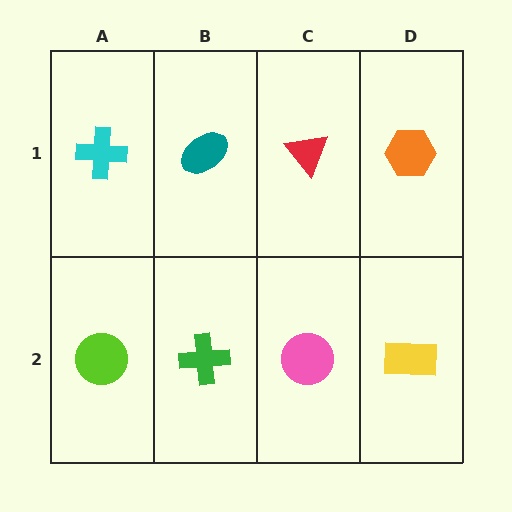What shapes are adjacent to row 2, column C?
A red triangle (row 1, column C), a green cross (row 2, column B), a yellow rectangle (row 2, column D).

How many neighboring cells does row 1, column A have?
2.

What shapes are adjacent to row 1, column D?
A yellow rectangle (row 2, column D), a red triangle (row 1, column C).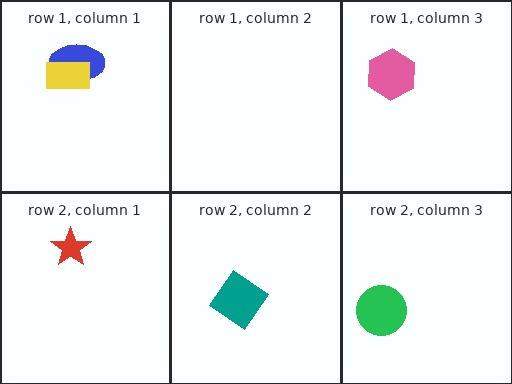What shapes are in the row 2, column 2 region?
The teal diamond.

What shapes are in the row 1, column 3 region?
The pink hexagon.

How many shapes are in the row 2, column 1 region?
1.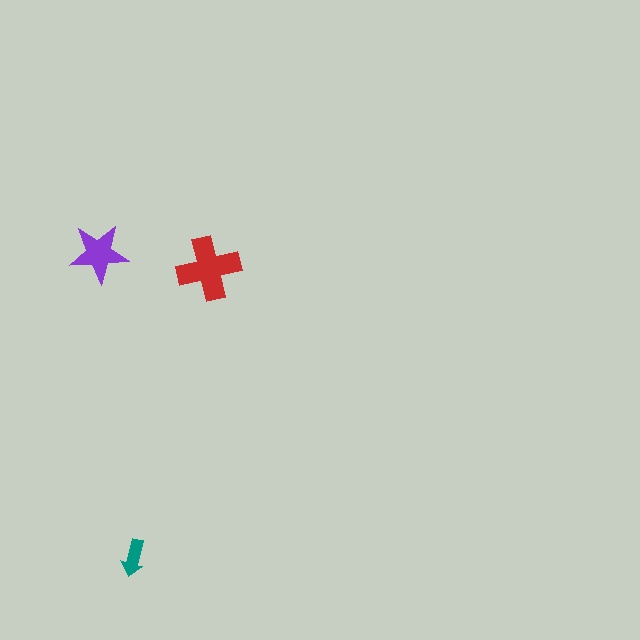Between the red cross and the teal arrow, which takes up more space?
The red cross.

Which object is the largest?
The red cross.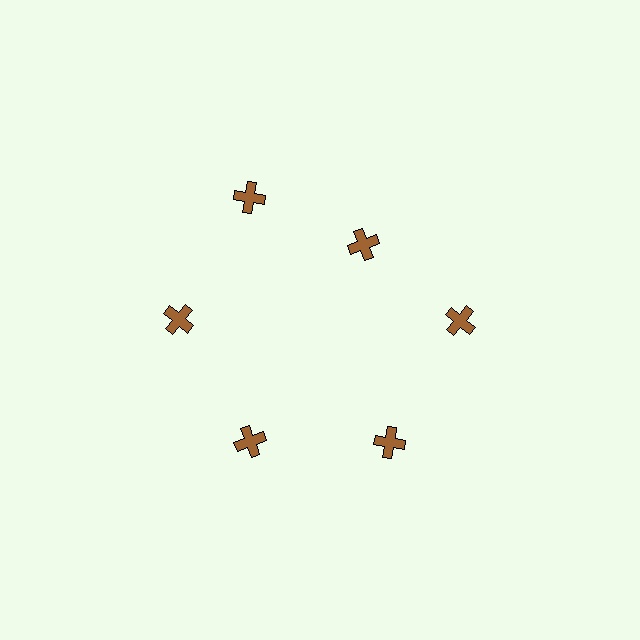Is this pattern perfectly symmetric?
No. The 6 brown crosses are arranged in a ring, but one element near the 1 o'clock position is pulled inward toward the center, breaking the 6-fold rotational symmetry.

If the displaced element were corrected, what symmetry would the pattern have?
It would have 6-fold rotational symmetry — the pattern would map onto itself every 60 degrees.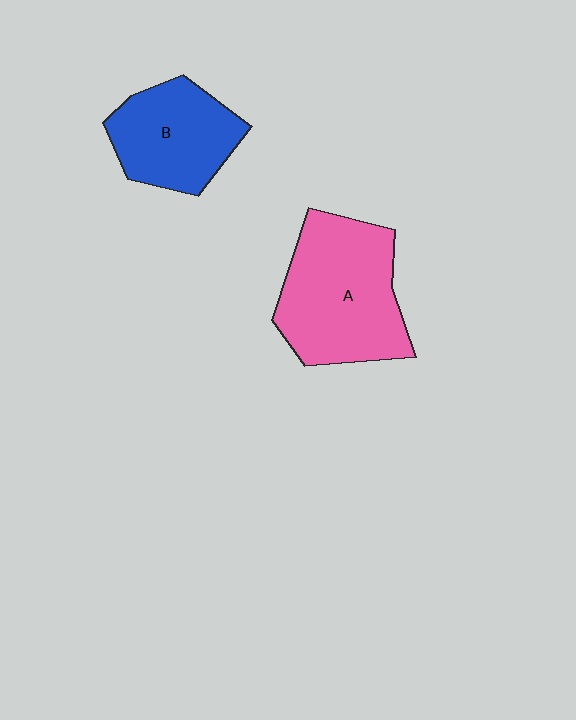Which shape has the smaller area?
Shape B (blue).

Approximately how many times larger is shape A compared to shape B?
Approximately 1.4 times.